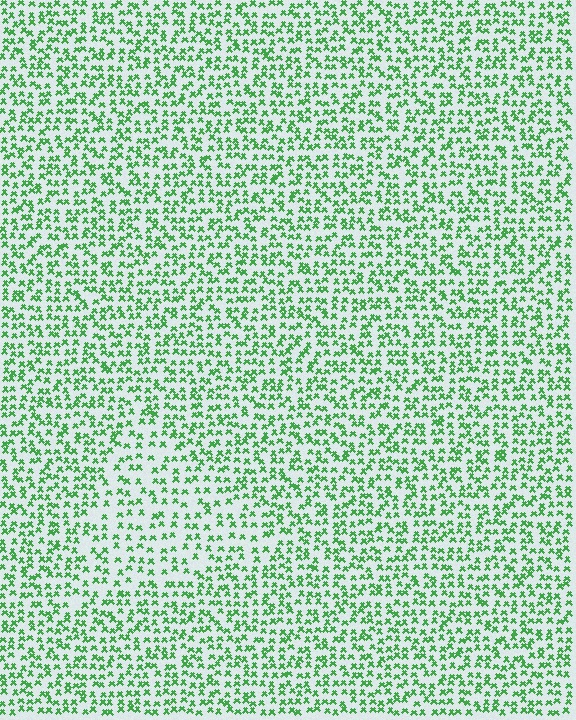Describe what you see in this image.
The image contains small green elements arranged at two different densities. A triangle-shaped region is visible where the elements are less densely packed than the surrounding area.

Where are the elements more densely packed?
The elements are more densely packed outside the triangle boundary.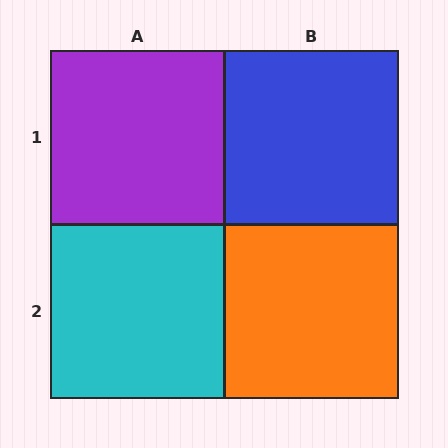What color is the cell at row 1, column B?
Blue.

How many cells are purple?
1 cell is purple.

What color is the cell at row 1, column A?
Purple.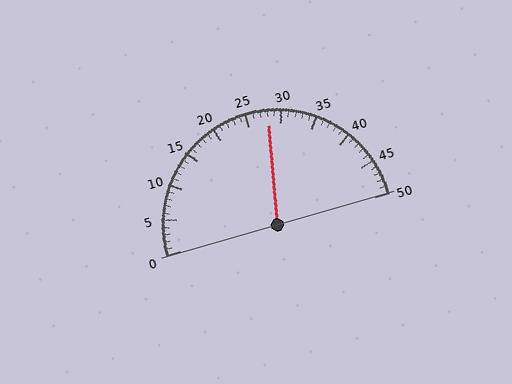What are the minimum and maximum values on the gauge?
The gauge ranges from 0 to 50.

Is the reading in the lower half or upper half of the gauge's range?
The reading is in the upper half of the range (0 to 50).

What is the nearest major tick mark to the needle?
The nearest major tick mark is 30.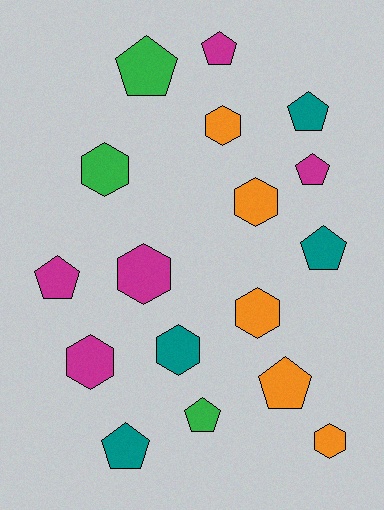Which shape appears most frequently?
Pentagon, with 9 objects.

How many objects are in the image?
There are 17 objects.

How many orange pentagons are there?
There is 1 orange pentagon.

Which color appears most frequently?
Orange, with 5 objects.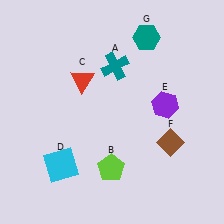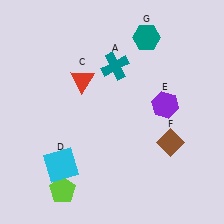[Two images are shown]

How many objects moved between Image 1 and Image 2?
1 object moved between the two images.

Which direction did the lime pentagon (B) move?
The lime pentagon (B) moved left.